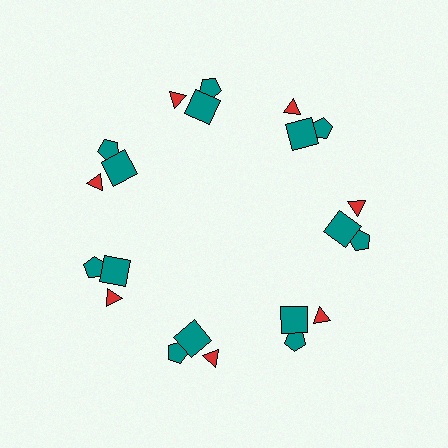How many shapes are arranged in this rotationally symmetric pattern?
There are 21 shapes, arranged in 7 groups of 3.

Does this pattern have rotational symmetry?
Yes, this pattern has 7-fold rotational symmetry. It looks the same after rotating 51 degrees around the center.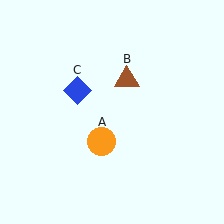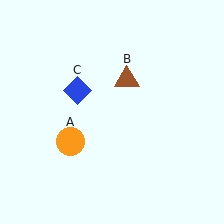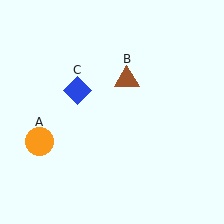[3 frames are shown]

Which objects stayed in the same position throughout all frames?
Brown triangle (object B) and blue diamond (object C) remained stationary.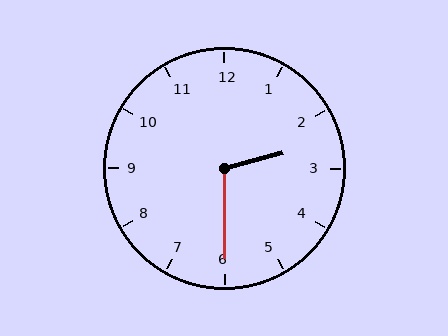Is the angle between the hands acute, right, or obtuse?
It is obtuse.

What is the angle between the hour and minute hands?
Approximately 105 degrees.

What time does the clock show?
2:30.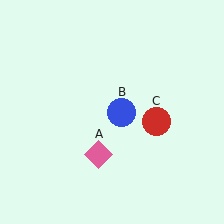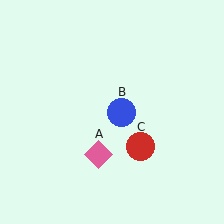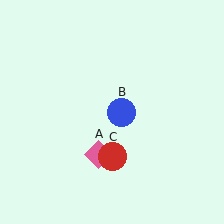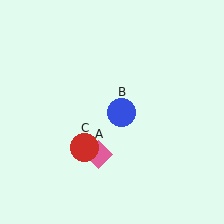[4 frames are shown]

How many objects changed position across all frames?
1 object changed position: red circle (object C).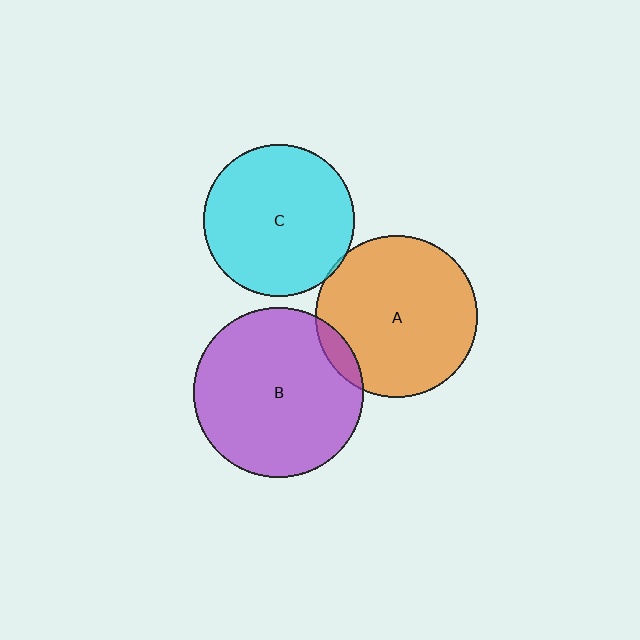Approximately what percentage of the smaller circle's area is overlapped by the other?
Approximately 10%.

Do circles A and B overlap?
Yes.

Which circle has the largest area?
Circle B (purple).